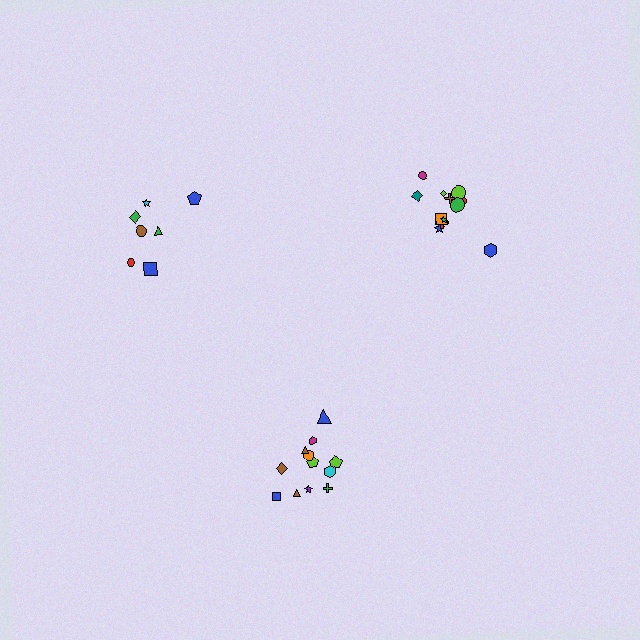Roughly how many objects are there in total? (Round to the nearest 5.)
Roughly 30 objects in total.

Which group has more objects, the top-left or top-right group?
The top-right group.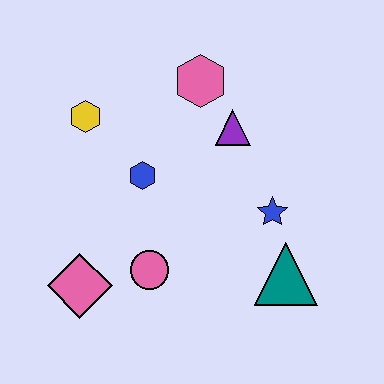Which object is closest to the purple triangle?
The pink hexagon is closest to the purple triangle.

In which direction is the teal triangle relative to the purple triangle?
The teal triangle is below the purple triangle.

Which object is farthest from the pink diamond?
The pink hexagon is farthest from the pink diamond.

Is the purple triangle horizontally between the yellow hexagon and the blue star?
Yes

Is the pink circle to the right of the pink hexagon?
No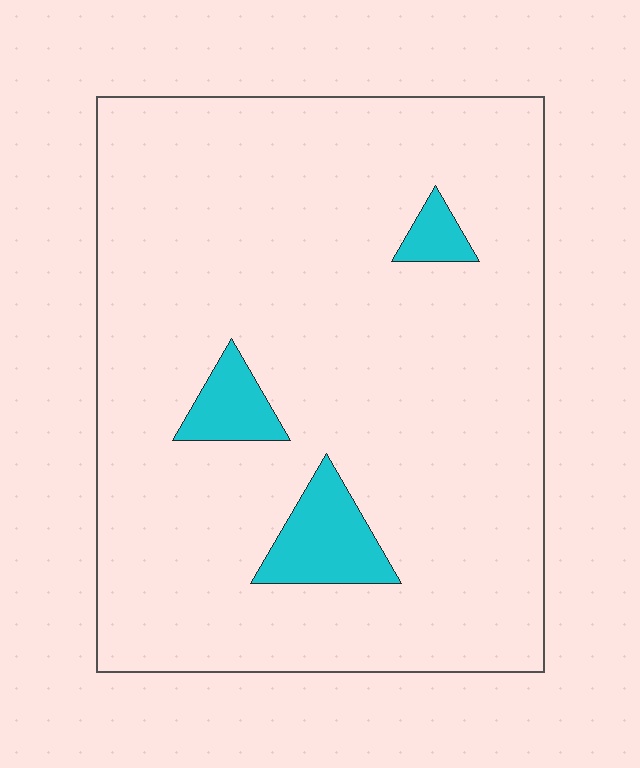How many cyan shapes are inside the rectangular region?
3.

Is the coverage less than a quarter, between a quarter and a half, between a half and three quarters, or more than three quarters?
Less than a quarter.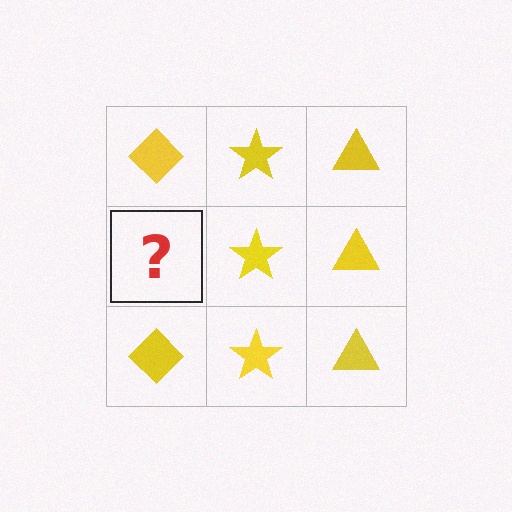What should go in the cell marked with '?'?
The missing cell should contain a yellow diamond.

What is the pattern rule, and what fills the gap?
The rule is that each column has a consistent shape. The gap should be filled with a yellow diamond.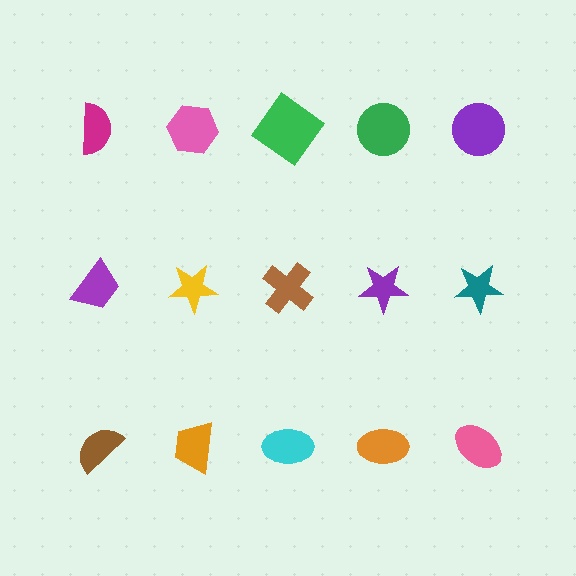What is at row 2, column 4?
A purple star.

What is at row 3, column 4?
An orange ellipse.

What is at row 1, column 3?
A green diamond.